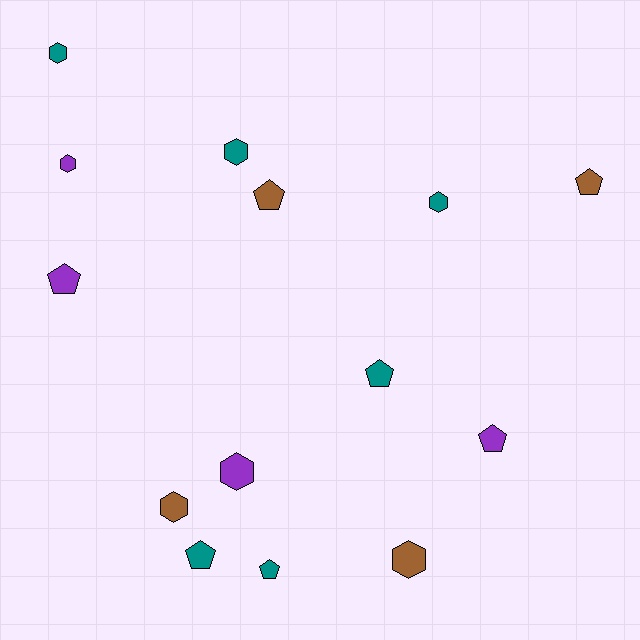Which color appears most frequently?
Teal, with 6 objects.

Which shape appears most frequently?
Hexagon, with 7 objects.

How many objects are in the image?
There are 14 objects.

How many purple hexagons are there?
There are 2 purple hexagons.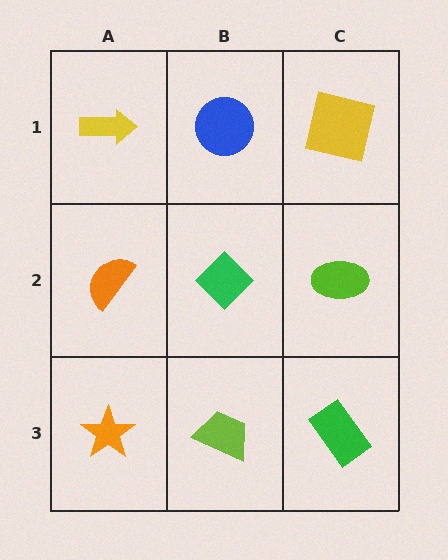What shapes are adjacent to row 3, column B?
A green diamond (row 2, column B), an orange star (row 3, column A), a green rectangle (row 3, column C).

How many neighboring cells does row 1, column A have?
2.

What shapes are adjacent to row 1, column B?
A green diamond (row 2, column B), a yellow arrow (row 1, column A), a yellow square (row 1, column C).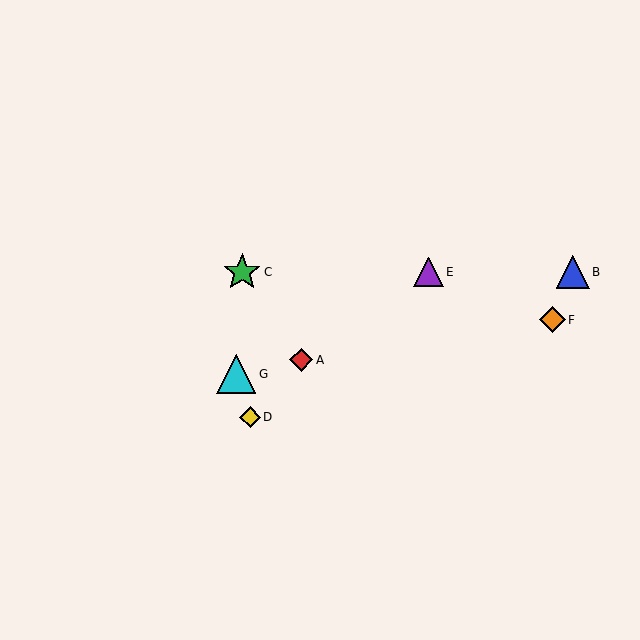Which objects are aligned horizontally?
Objects B, C, E are aligned horizontally.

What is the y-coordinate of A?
Object A is at y≈360.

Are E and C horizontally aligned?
Yes, both are at y≈272.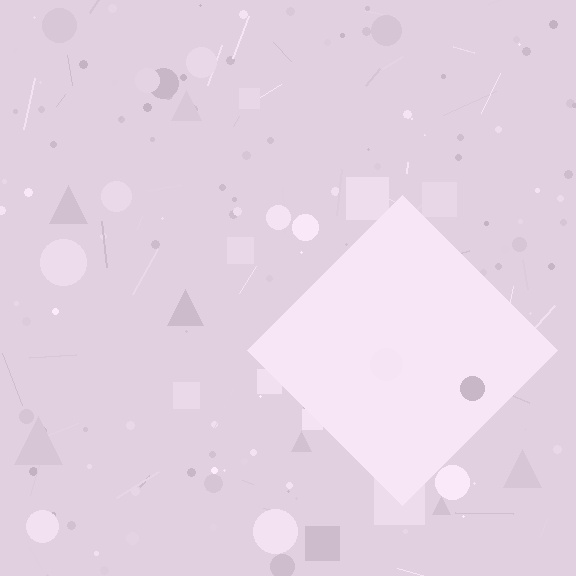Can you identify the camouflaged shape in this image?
The camouflaged shape is a diamond.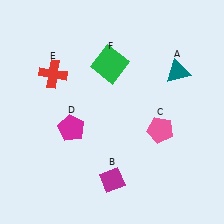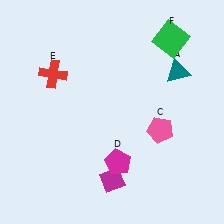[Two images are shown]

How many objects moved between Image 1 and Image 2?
2 objects moved between the two images.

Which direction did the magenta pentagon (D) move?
The magenta pentagon (D) moved right.